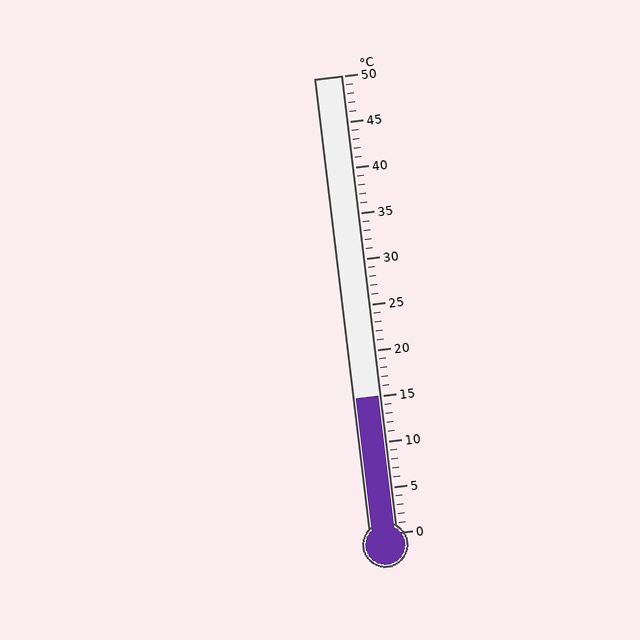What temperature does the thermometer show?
The thermometer shows approximately 15°C.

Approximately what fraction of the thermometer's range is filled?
The thermometer is filled to approximately 30% of its range.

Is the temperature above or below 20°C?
The temperature is below 20°C.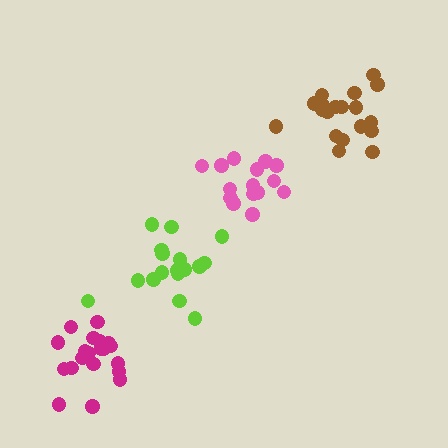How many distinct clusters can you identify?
There are 4 distinct clusters.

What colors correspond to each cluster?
The clusters are colored: magenta, brown, pink, lime.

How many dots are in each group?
Group 1: 21 dots, Group 2: 19 dots, Group 3: 15 dots, Group 4: 17 dots (72 total).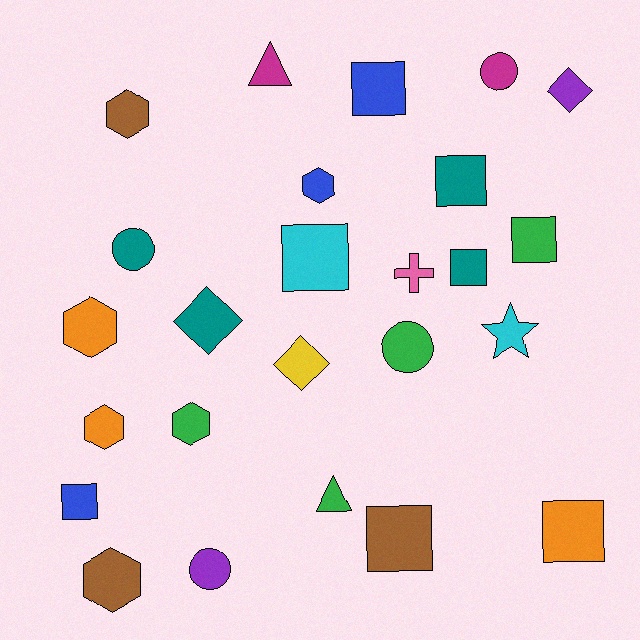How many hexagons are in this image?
There are 6 hexagons.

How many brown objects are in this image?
There are 3 brown objects.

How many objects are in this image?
There are 25 objects.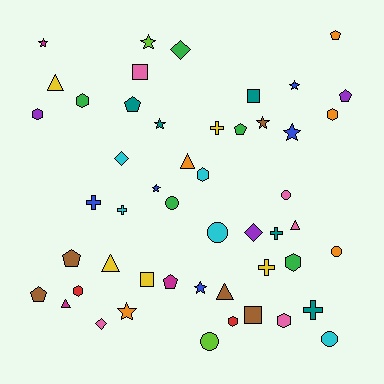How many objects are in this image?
There are 50 objects.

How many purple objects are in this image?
There are 3 purple objects.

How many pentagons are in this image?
There are 7 pentagons.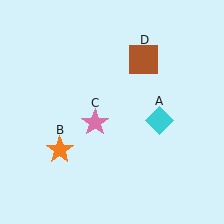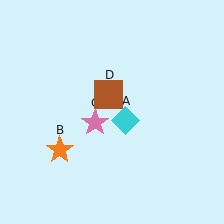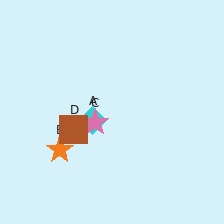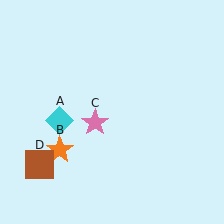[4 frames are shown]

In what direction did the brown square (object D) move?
The brown square (object D) moved down and to the left.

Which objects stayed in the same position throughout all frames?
Orange star (object B) and pink star (object C) remained stationary.